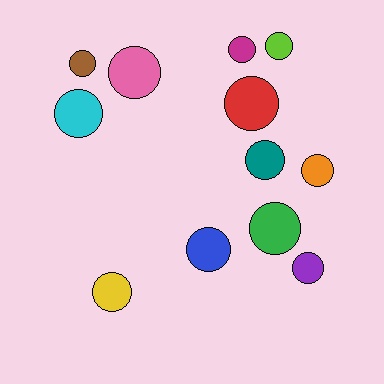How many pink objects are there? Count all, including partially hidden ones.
There is 1 pink object.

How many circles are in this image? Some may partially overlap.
There are 12 circles.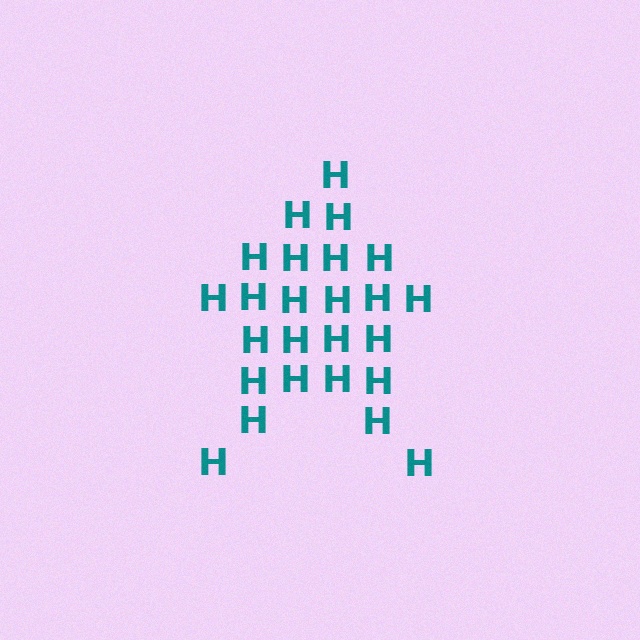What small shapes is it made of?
It is made of small letter H's.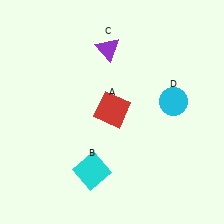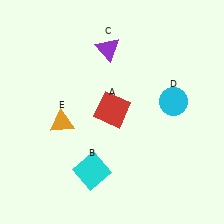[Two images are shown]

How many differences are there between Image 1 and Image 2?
There is 1 difference between the two images.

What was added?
An orange triangle (E) was added in Image 2.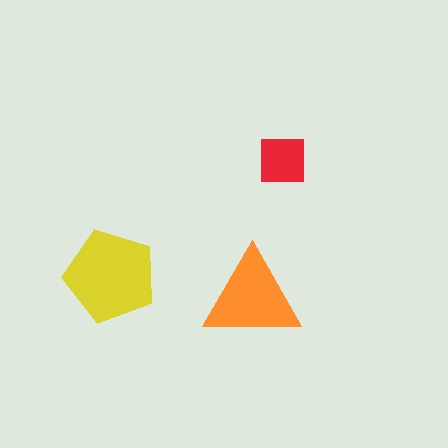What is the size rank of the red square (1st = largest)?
3rd.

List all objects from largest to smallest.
The yellow pentagon, the orange triangle, the red square.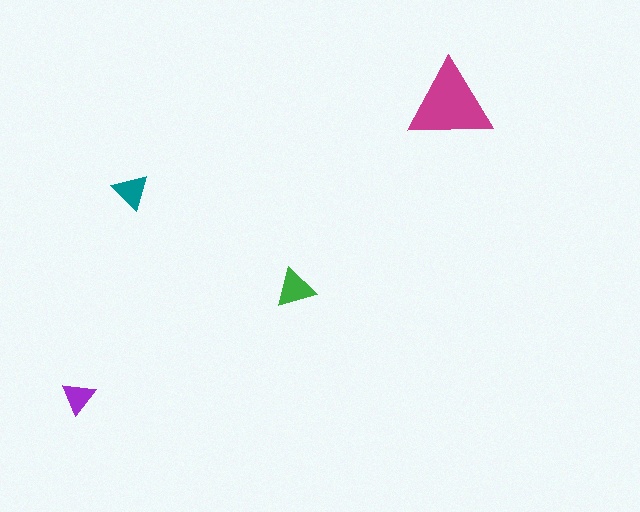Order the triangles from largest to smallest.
the magenta one, the green one, the teal one, the purple one.